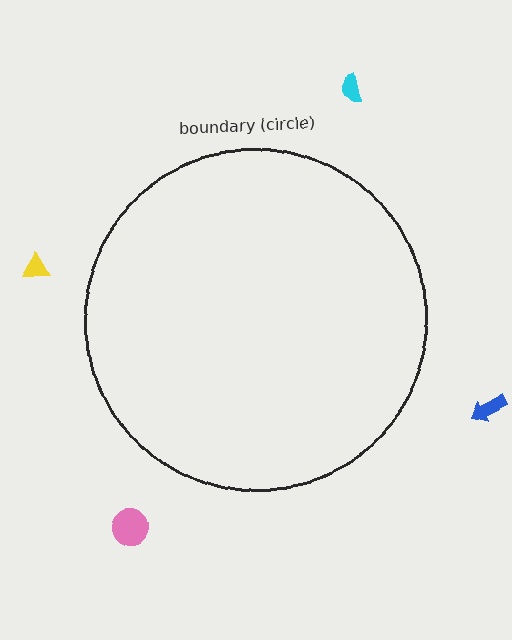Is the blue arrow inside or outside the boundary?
Outside.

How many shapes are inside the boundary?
0 inside, 4 outside.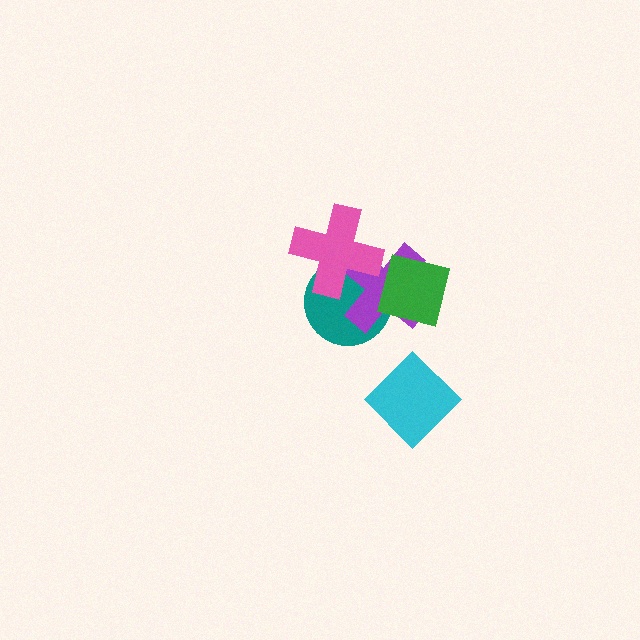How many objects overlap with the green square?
2 objects overlap with the green square.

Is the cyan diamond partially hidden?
No, no other shape covers it.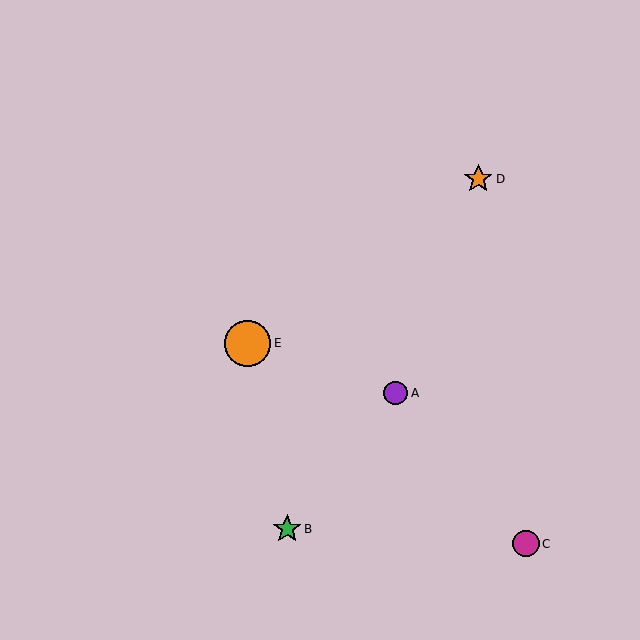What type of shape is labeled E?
Shape E is an orange circle.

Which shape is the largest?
The orange circle (labeled E) is the largest.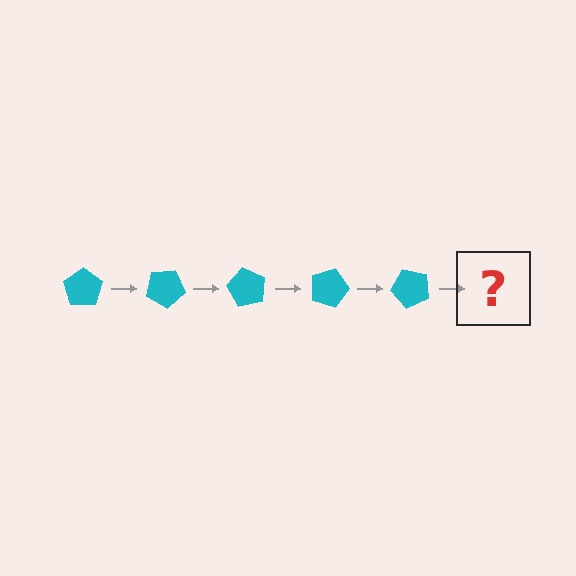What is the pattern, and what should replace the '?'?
The pattern is that the pentagon rotates 30 degrees each step. The '?' should be a cyan pentagon rotated 150 degrees.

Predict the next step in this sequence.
The next step is a cyan pentagon rotated 150 degrees.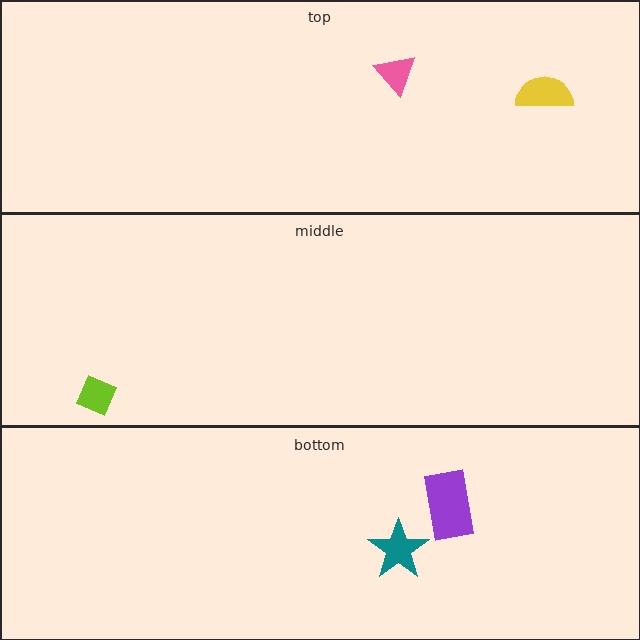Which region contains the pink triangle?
The top region.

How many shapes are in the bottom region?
2.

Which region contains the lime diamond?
The middle region.